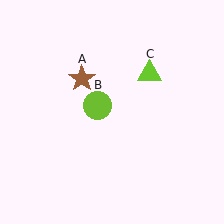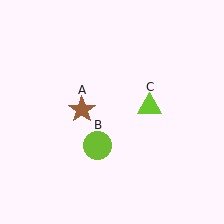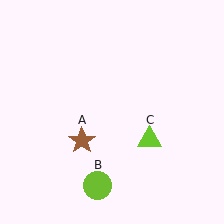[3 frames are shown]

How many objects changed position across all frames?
3 objects changed position: brown star (object A), lime circle (object B), lime triangle (object C).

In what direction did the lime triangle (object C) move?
The lime triangle (object C) moved down.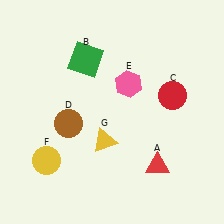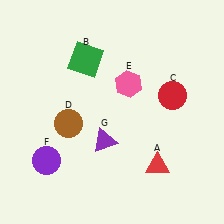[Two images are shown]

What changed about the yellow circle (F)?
In Image 1, F is yellow. In Image 2, it changed to purple.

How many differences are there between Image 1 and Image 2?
There are 2 differences between the two images.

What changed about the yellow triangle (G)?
In Image 1, G is yellow. In Image 2, it changed to purple.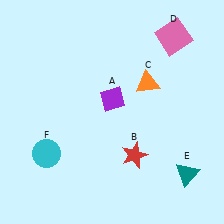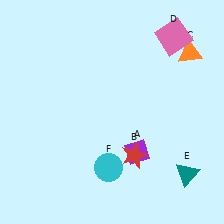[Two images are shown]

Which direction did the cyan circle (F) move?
The cyan circle (F) moved right.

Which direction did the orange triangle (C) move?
The orange triangle (C) moved right.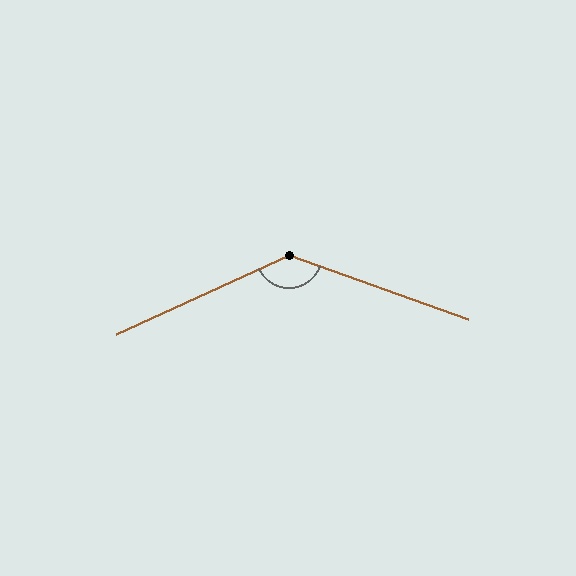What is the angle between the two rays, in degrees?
Approximately 135 degrees.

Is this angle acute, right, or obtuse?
It is obtuse.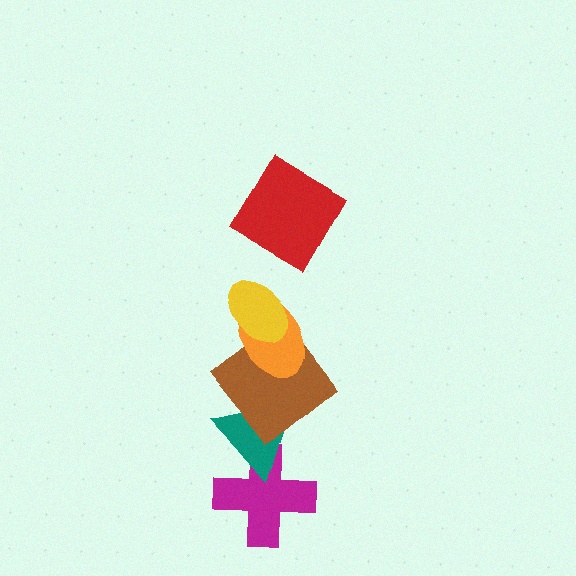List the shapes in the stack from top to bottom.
From top to bottom: the red diamond, the yellow ellipse, the orange ellipse, the brown diamond, the teal triangle, the magenta cross.